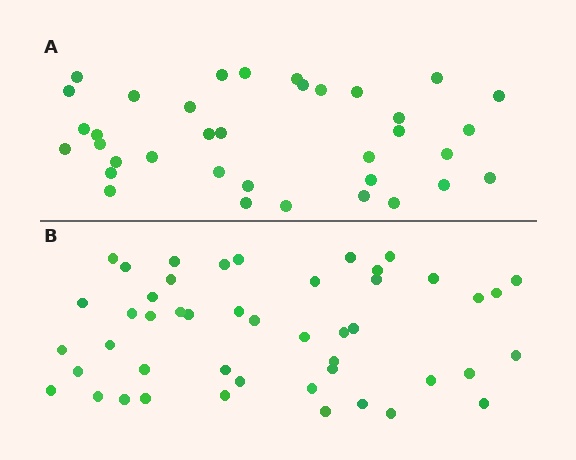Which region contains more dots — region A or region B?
Region B (the bottom region) has more dots.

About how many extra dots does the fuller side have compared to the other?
Region B has roughly 12 or so more dots than region A.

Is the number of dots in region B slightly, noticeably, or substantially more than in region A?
Region B has noticeably more, but not dramatically so. The ratio is roughly 1.3 to 1.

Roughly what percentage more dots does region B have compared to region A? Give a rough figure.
About 30% more.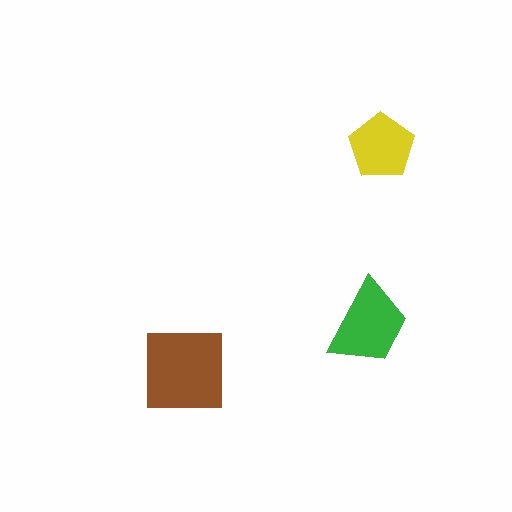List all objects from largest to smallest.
The brown square, the green trapezoid, the yellow pentagon.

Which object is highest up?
The yellow pentagon is topmost.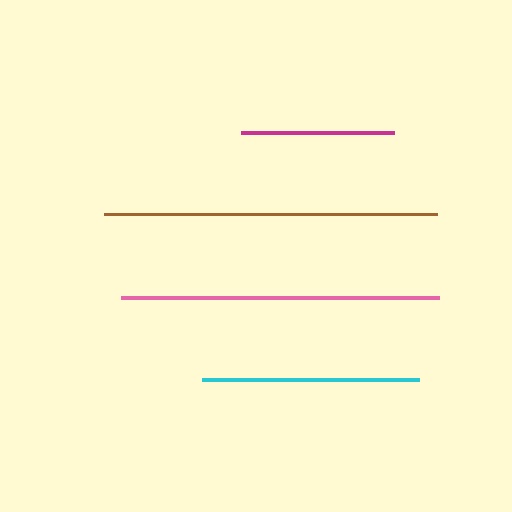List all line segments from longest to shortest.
From longest to shortest: brown, pink, cyan, magenta.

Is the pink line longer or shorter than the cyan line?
The pink line is longer than the cyan line.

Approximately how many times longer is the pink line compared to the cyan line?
The pink line is approximately 1.5 times the length of the cyan line.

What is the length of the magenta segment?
The magenta segment is approximately 154 pixels long.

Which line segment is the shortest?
The magenta line is the shortest at approximately 154 pixels.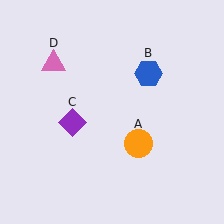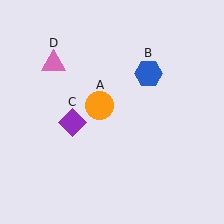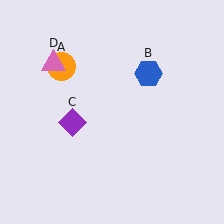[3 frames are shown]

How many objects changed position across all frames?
1 object changed position: orange circle (object A).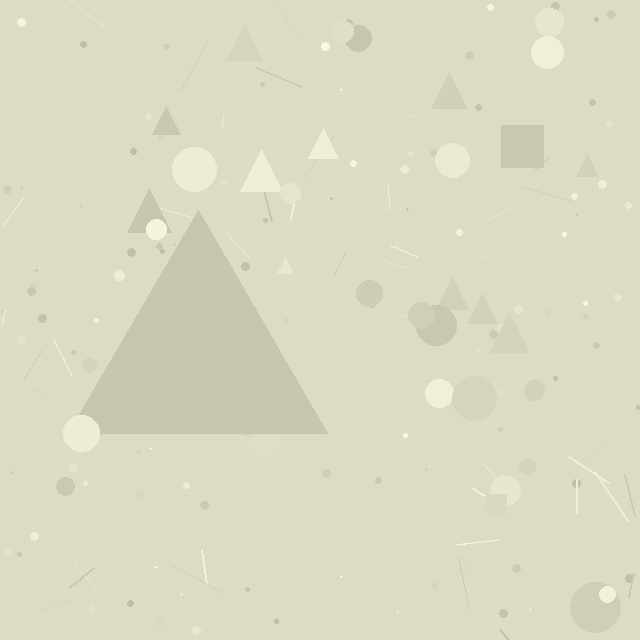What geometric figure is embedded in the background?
A triangle is embedded in the background.